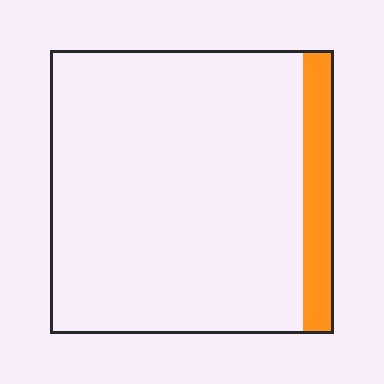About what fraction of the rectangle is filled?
About one tenth (1/10).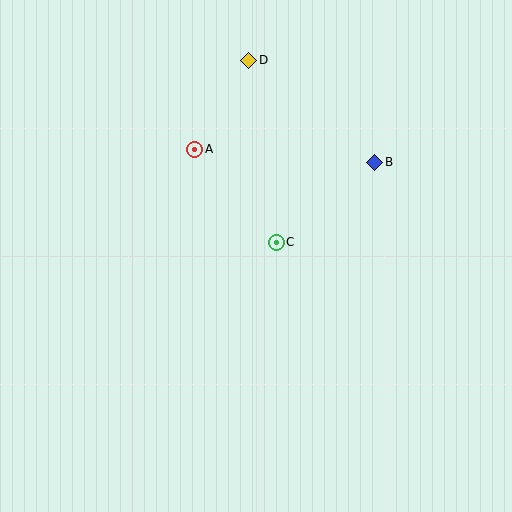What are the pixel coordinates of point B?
Point B is at (375, 162).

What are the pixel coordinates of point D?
Point D is at (249, 60).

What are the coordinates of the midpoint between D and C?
The midpoint between D and C is at (263, 151).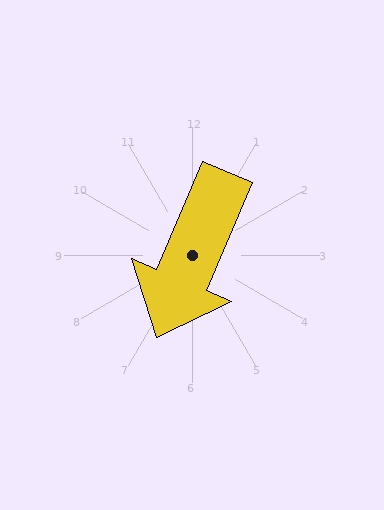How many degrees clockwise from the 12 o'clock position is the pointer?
Approximately 203 degrees.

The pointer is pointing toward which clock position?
Roughly 7 o'clock.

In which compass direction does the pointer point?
Southwest.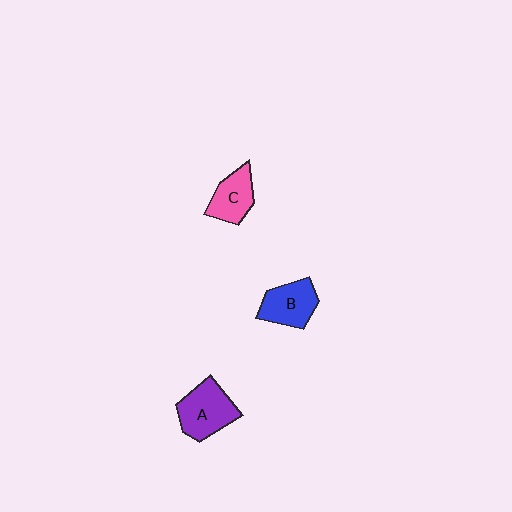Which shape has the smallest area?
Shape C (pink).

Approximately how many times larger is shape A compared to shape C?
Approximately 1.3 times.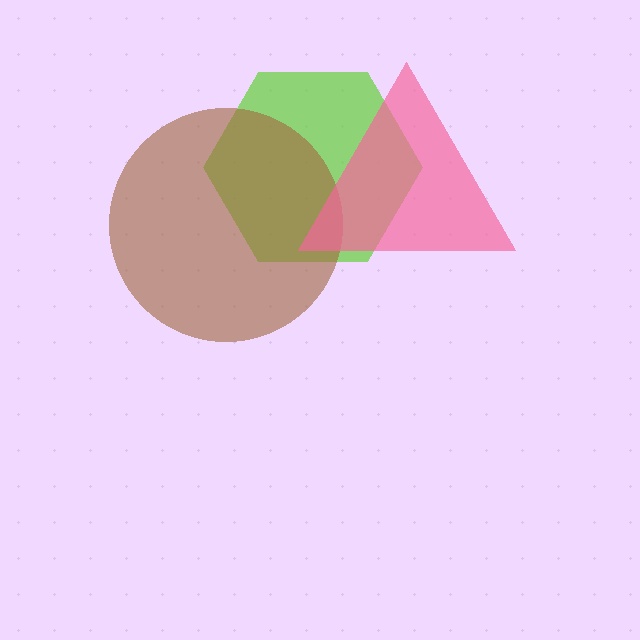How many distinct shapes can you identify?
There are 3 distinct shapes: a lime hexagon, a brown circle, a pink triangle.